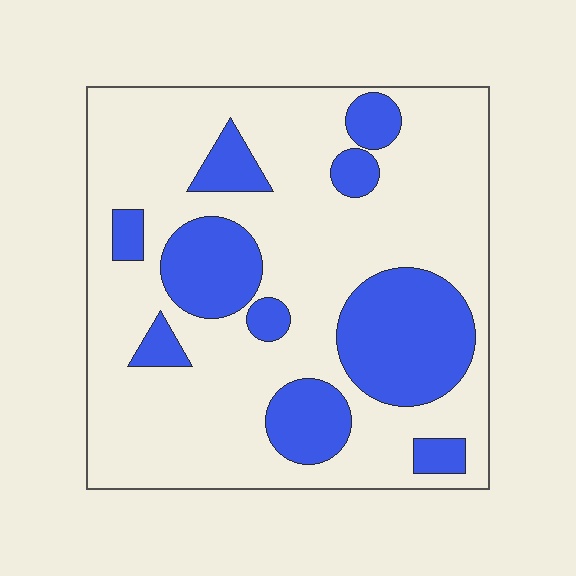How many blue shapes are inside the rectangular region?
10.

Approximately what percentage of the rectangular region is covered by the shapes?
Approximately 25%.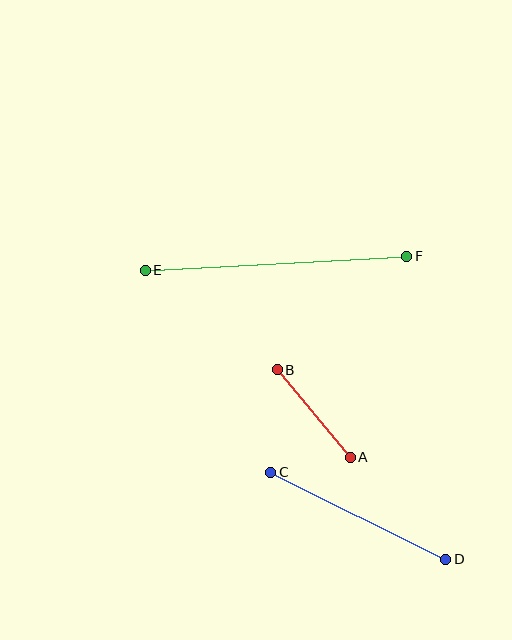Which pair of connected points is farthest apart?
Points E and F are farthest apart.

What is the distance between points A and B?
The distance is approximately 114 pixels.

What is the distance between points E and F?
The distance is approximately 262 pixels.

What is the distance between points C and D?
The distance is approximately 195 pixels.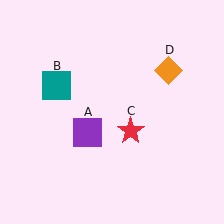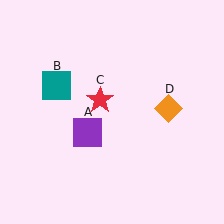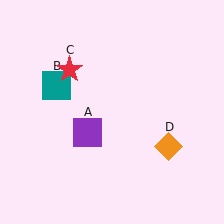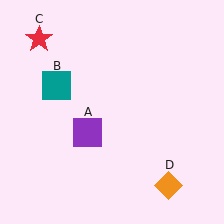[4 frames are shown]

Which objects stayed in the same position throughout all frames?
Purple square (object A) and teal square (object B) remained stationary.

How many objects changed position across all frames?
2 objects changed position: red star (object C), orange diamond (object D).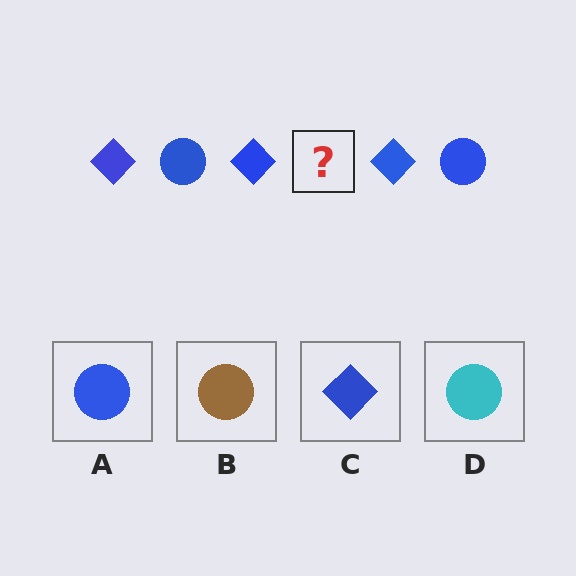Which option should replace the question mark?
Option A.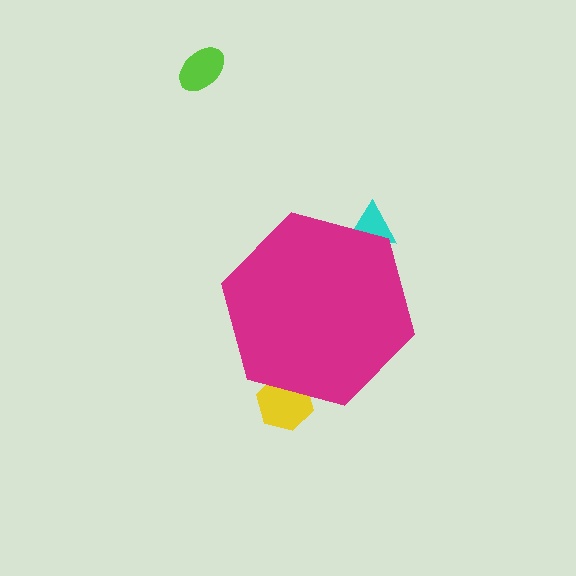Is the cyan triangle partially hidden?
Yes, the cyan triangle is partially hidden behind the magenta hexagon.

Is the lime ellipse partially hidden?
No, the lime ellipse is fully visible.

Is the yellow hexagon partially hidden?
Yes, the yellow hexagon is partially hidden behind the magenta hexagon.